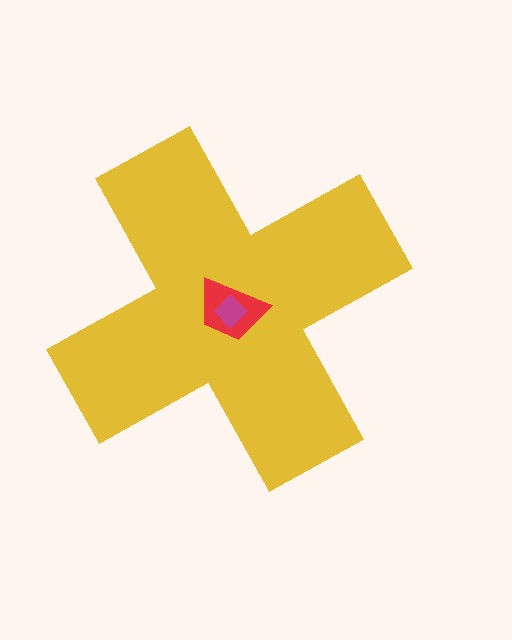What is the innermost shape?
The magenta diamond.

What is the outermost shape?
The yellow cross.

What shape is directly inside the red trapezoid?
The magenta diamond.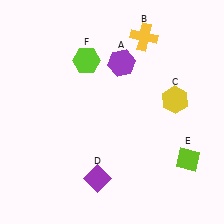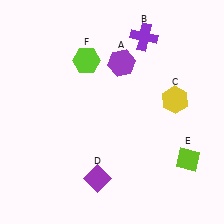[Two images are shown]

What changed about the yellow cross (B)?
In Image 1, B is yellow. In Image 2, it changed to purple.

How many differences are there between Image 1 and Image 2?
There is 1 difference between the two images.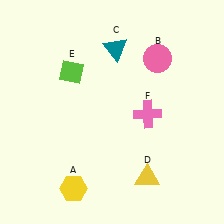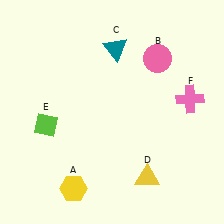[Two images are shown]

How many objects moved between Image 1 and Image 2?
2 objects moved between the two images.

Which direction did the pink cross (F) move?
The pink cross (F) moved right.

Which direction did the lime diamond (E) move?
The lime diamond (E) moved down.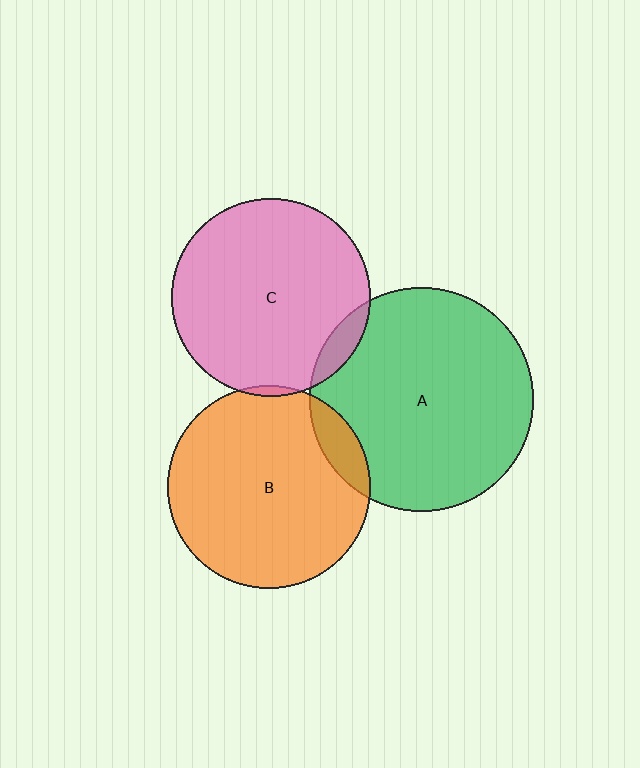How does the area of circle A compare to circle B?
Approximately 1.2 times.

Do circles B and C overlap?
Yes.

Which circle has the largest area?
Circle A (green).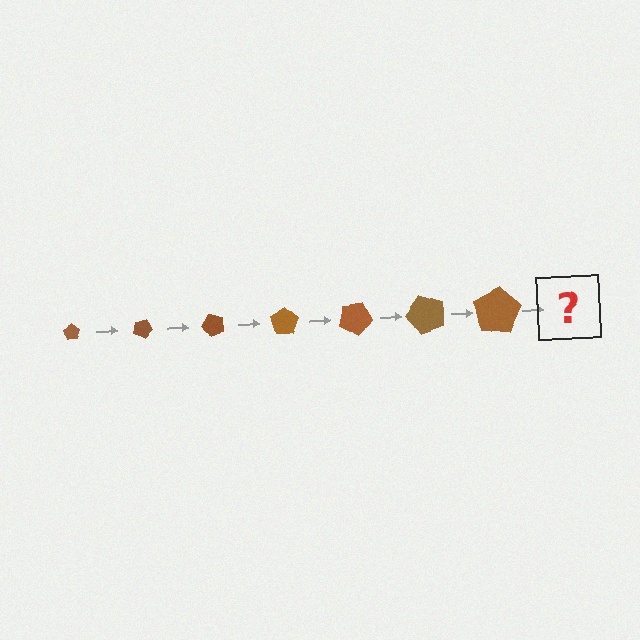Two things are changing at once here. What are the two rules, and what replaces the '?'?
The two rules are that the pentagon grows larger each step and it rotates 25 degrees each step. The '?' should be a pentagon, larger than the previous one and rotated 175 degrees from the start.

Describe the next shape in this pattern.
It should be a pentagon, larger than the previous one and rotated 175 degrees from the start.